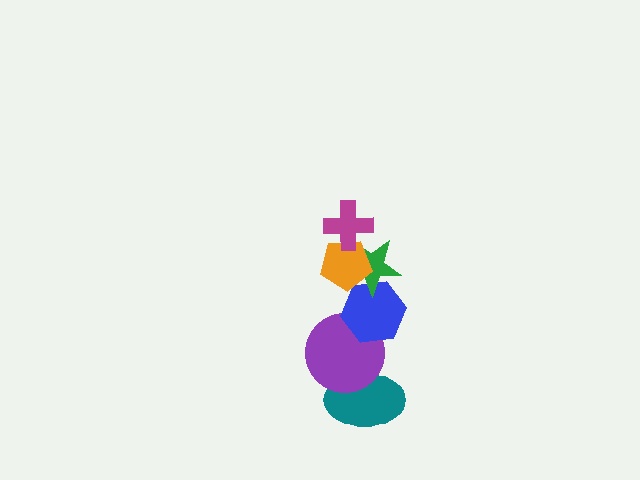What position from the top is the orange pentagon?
The orange pentagon is 2nd from the top.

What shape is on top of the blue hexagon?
The green star is on top of the blue hexagon.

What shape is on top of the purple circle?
The blue hexagon is on top of the purple circle.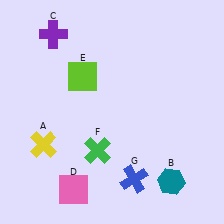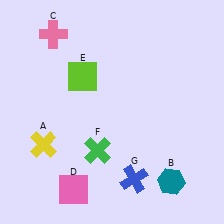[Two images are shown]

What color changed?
The cross (C) changed from purple in Image 1 to pink in Image 2.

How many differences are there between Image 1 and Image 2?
There is 1 difference between the two images.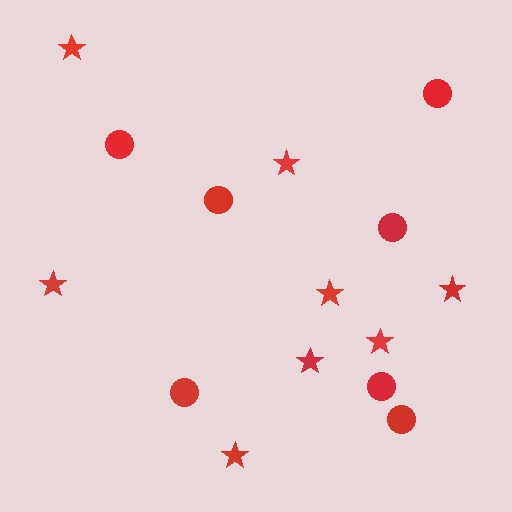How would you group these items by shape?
There are 2 groups: one group of stars (8) and one group of circles (7).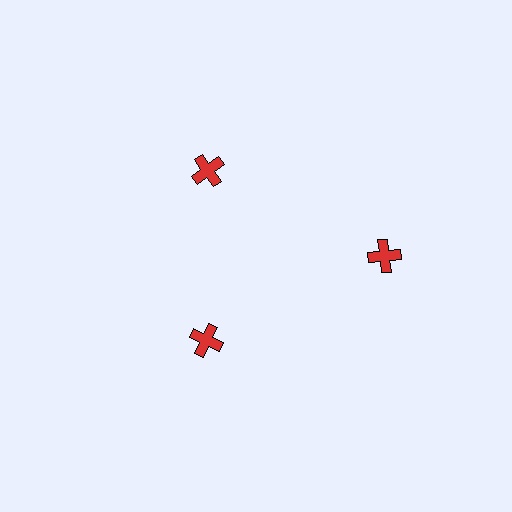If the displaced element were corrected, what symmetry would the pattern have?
It would have 3-fold rotational symmetry — the pattern would map onto itself every 120 degrees.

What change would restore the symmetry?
The symmetry would be restored by moving it inward, back onto the ring so that all 3 crosses sit at equal angles and equal distance from the center.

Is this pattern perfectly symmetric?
No. The 3 red crosses are arranged in a ring, but one element near the 3 o'clock position is pushed outward from the center, breaking the 3-fold rotational symmetry.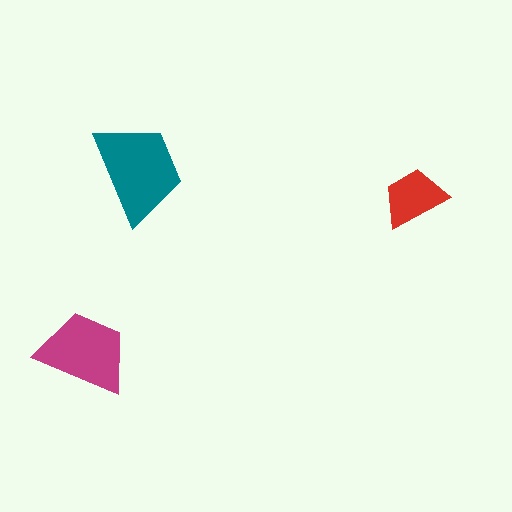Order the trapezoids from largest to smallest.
the teal one, the magenta one, the red one.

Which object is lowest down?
The magenta trapezoid is bottommost.